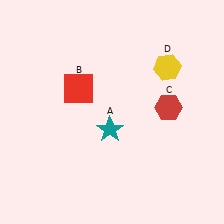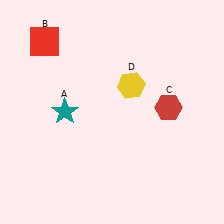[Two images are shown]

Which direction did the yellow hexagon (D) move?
The yellow hexagon (D) moved left.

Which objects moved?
The objects that moved are: the teal star (A), the red square (B), the yellow hexagon (D).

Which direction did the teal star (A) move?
The teal star (A) moved left.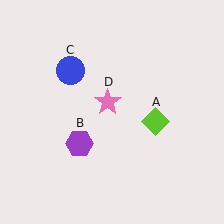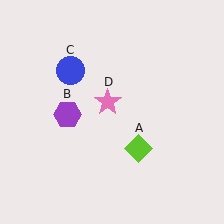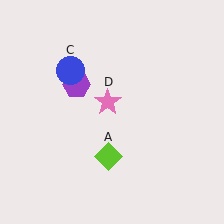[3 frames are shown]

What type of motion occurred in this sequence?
The lime diamond (object A), purple hexagon (object B) rotated clockwise around the center of the scene.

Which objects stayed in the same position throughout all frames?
Blue circle (object C) and pink star (object D) remained stationary.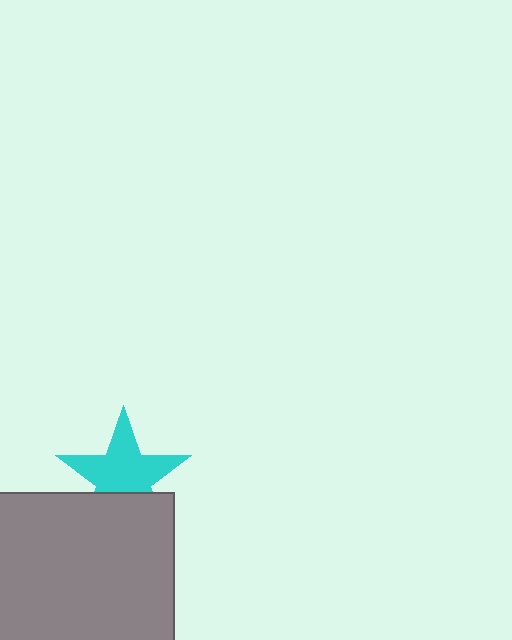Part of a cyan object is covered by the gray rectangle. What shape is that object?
It is a star.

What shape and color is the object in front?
The object in front is a gray rectangle.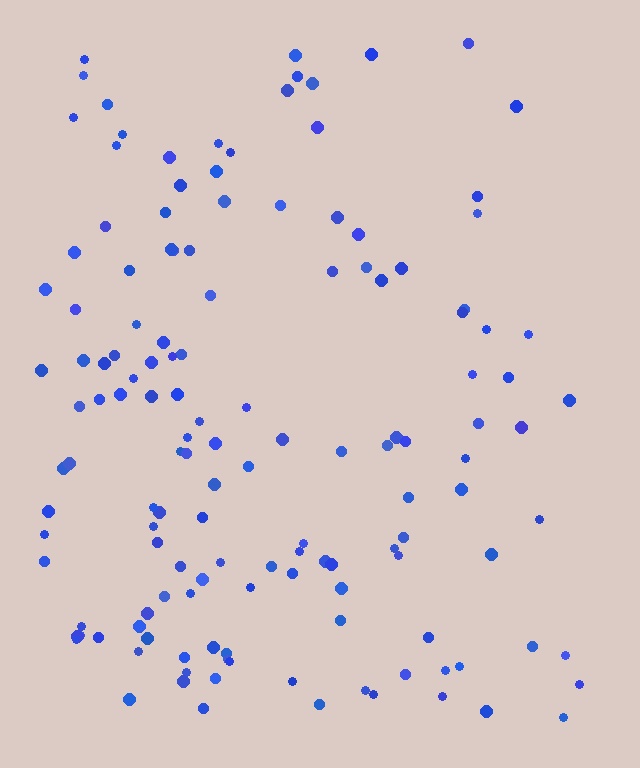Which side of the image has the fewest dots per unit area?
The right.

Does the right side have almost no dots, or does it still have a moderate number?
Still a moderate number, just noticeably fewer than the left.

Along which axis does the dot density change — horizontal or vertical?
Horizontal.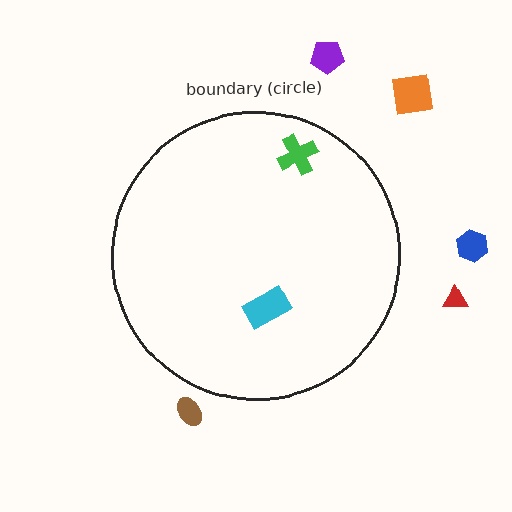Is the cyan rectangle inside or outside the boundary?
Inside.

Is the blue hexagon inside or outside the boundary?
Outside.